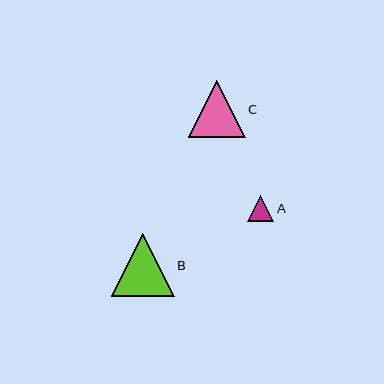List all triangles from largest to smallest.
From largest to smallest: B, C, A.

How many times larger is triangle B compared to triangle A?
Triangle B is approximately 2.3 times the size of triangle A.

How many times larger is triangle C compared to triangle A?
Triangle C is approximately 2.1 times the size of triangle A.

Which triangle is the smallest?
Triangle A is the smallest with a size of approximately 27 pixels.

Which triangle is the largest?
Triangle B is the largest with a size of approximately 63 pixels.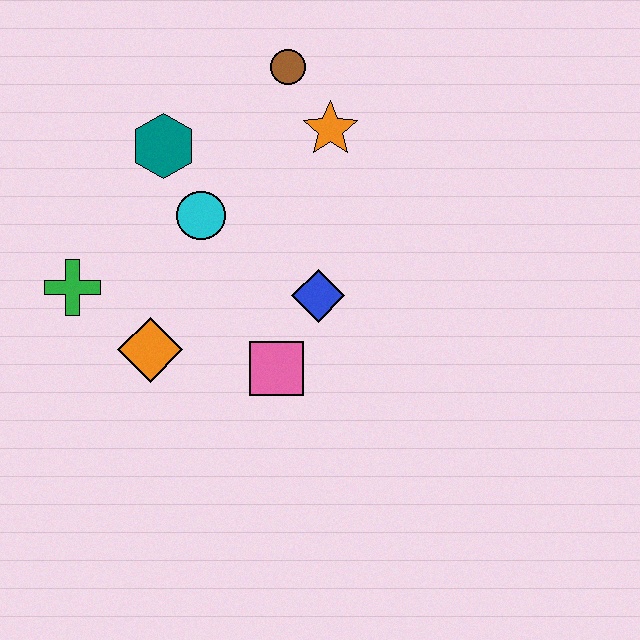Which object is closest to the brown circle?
The orange star is closest to the brown circle.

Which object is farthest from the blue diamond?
The green cross is farthest from the blue diamond.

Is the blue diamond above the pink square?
Yes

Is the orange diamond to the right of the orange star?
No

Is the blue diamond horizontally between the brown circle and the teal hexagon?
No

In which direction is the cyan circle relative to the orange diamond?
The cyan circle is above the orange diamond.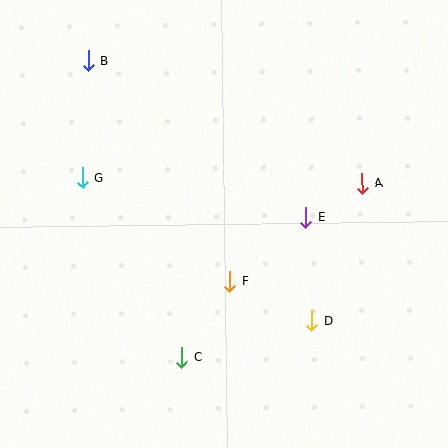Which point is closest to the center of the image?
Point F at (230, 281) is closest to the center.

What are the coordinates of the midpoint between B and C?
The midpoint between B and C is at (135, 209).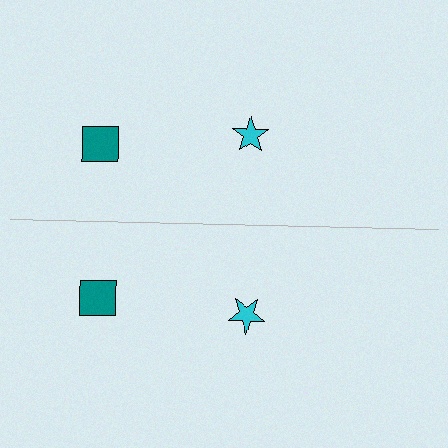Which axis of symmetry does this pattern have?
The pattern has a horizontal axis of symmetry running through the center of the image.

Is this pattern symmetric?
Yes, this pattern has bilateral (reflection) symmetry.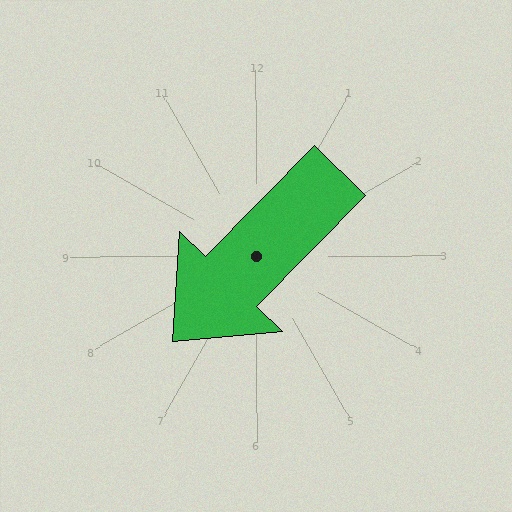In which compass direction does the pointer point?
Southwest.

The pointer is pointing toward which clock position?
Roughly 7 o'clock.